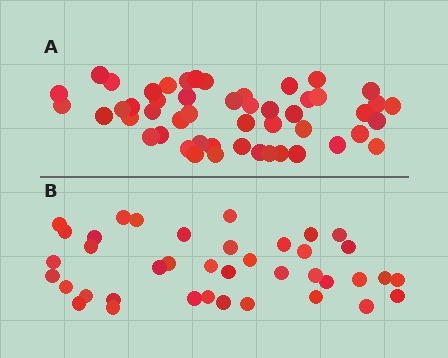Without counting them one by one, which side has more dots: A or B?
Region A (the top region) has more dots.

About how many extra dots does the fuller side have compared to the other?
Region A has roughly 12 or so more dots than region B.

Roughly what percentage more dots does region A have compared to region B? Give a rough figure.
About 30% more.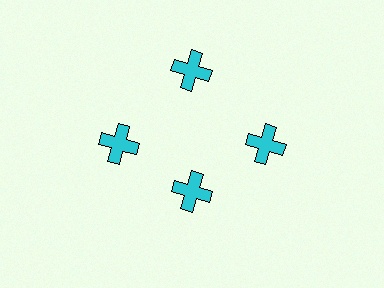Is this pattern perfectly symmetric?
No. The 4 cyan crosses are arranged in a ring, but one element near the 6 o'clock position is pulled inward toward the center, breaking the 4-fold rotational symmetry.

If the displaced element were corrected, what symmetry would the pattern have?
It would have 4-fold rotational symmetry — the pattern would map onto itself every 90 degrees.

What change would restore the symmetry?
The symmetry would be restored by moving it outward, back onto the ring so that all 4 crosses sit at equal angles and equal distance from the center.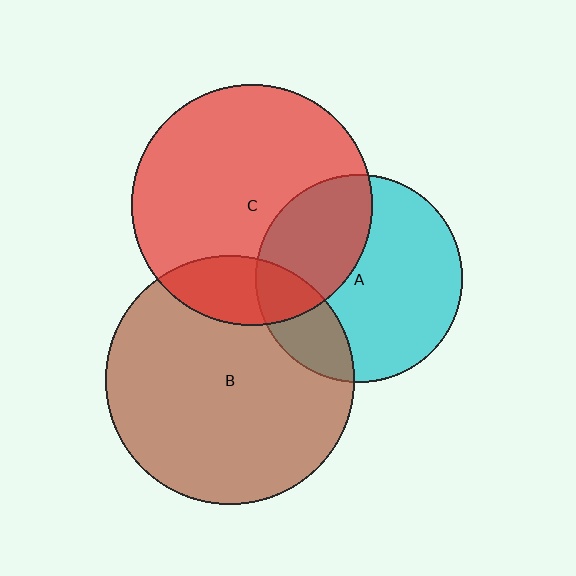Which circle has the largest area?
Circle B (brown).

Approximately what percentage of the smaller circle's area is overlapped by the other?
Approximately 20%.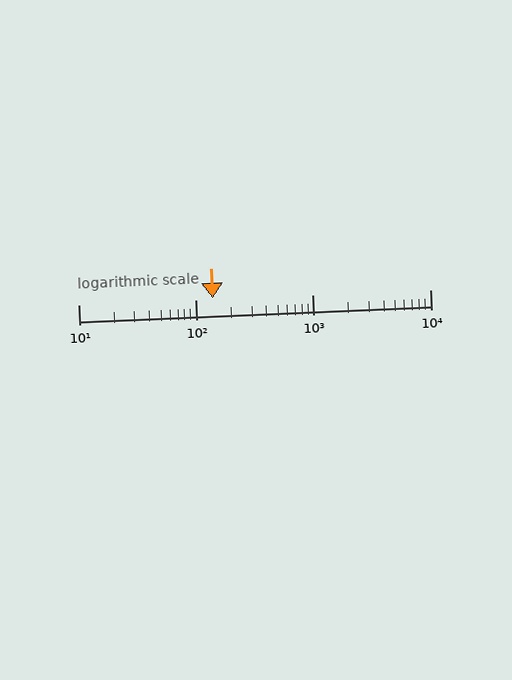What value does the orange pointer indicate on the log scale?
The pointer indicates approximately 140.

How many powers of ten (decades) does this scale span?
The scale spans 3 decades, from 10 to 10000.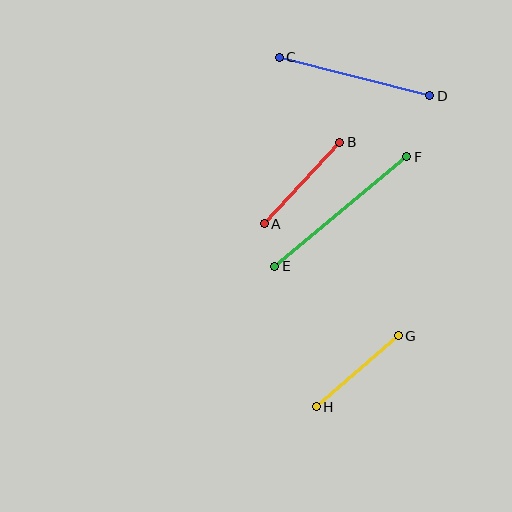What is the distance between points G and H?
The distance is approximately 108 pixels.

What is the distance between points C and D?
The distance is approximately 155 pixels.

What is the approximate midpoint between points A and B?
The midpoint is at approximately (302, 183) pixels.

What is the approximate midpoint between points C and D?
The midpoint is at approximately (354, 77) pixels.